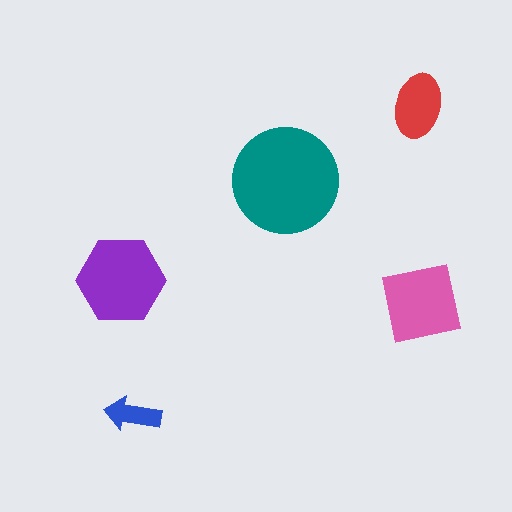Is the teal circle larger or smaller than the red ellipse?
Larger.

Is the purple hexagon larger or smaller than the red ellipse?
Larger.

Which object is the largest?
The teal circle.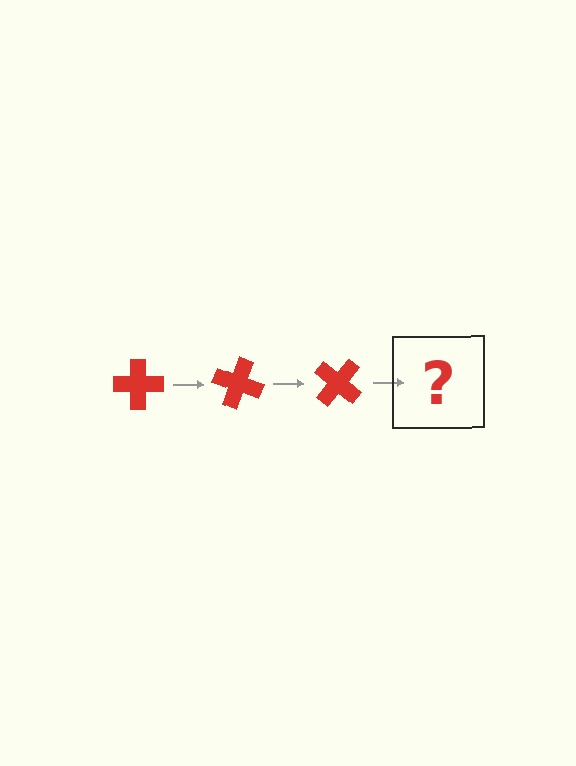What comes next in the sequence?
The next element should be a red cross rotated 60 degrees.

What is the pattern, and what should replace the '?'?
The pattern is that the cross rotates 20 degrees each step. The '?' should be a red cross rotated 60 degrees.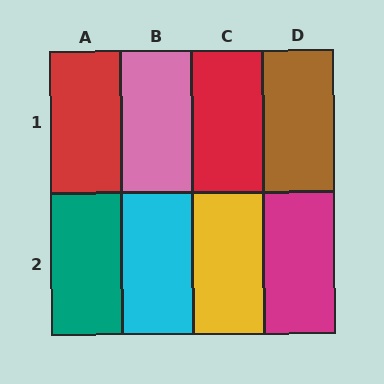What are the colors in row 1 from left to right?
Red, pink, red, brown.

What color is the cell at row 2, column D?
Magenta.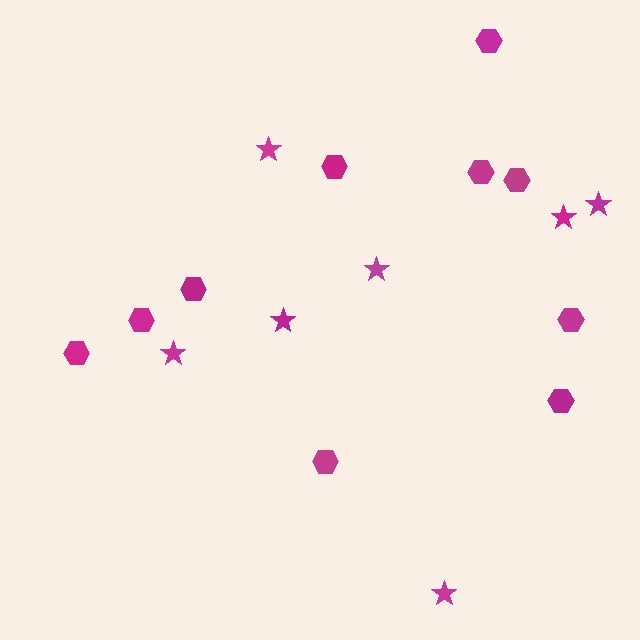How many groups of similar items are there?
There are 2 groups: one group of hexagons (10) and one group of stars (7).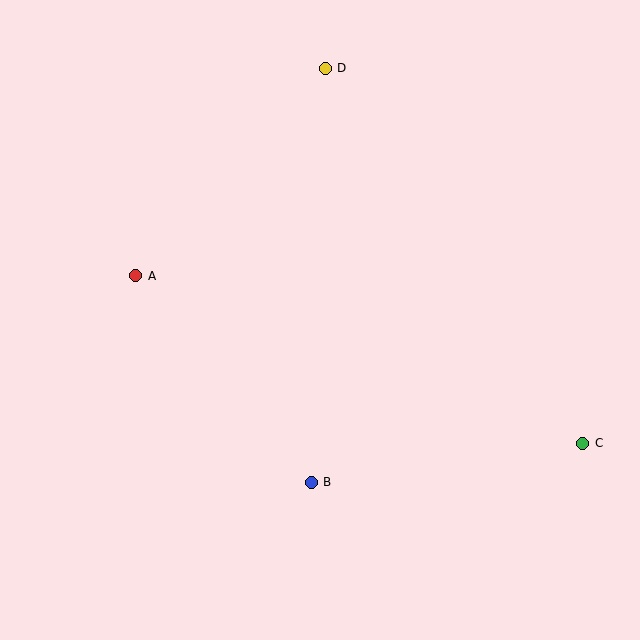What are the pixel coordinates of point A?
Point A is at (136, 276).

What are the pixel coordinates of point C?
Point C is at (583, 443).